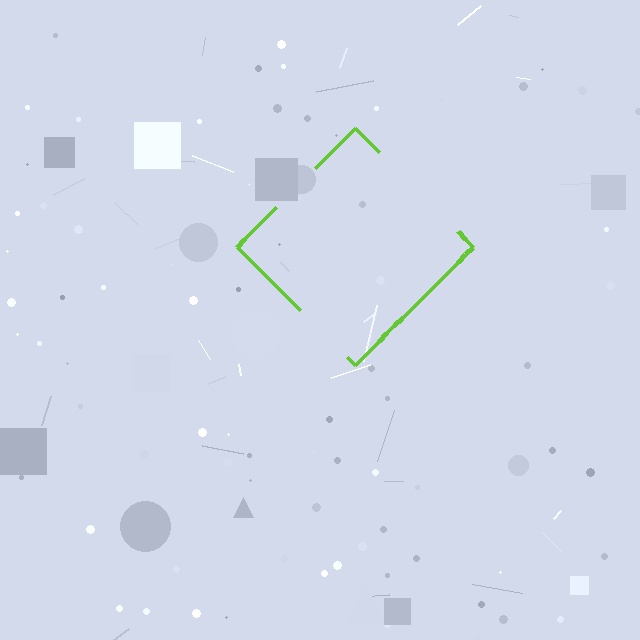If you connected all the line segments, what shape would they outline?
They would outline a diamond.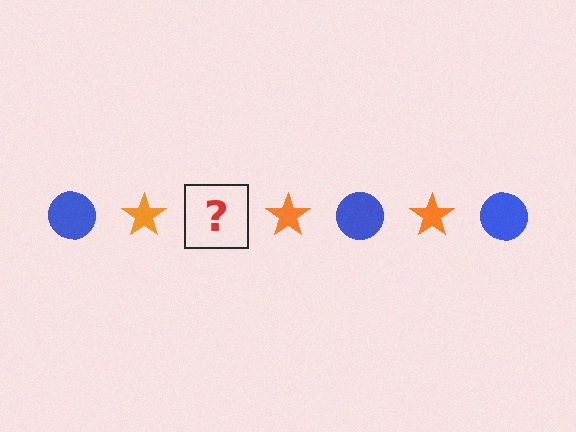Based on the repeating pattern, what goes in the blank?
The blank should be a blue circle.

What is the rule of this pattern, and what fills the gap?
The rule is that the pattern alternates between blue circle and orange star. The gap should be filled with a blue circle.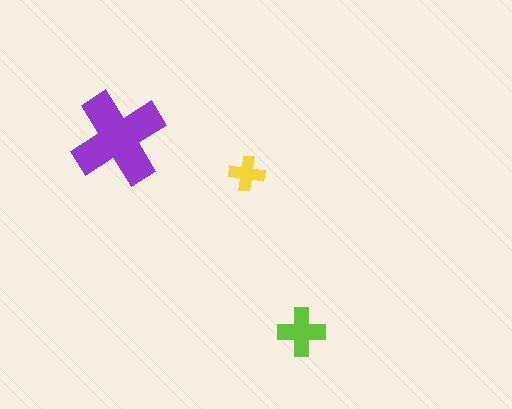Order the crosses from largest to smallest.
the purple one, the lime one, the yellow one.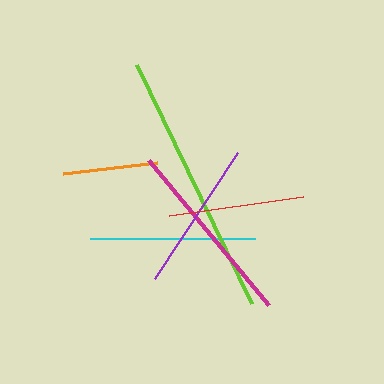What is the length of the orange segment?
The orange segment is approximately 94 pixels long.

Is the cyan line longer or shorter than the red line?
The cyan line is longer than the red line.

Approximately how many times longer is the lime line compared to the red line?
The lime line is approximately 2.0 times the length of the red line.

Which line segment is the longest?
The lime line is the longest at approximately 265 pixels.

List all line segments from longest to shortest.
From longest to shortest: lime, magenta, cyan, purple, red, orange.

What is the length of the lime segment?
The lime segment is approximately 265 pixels long.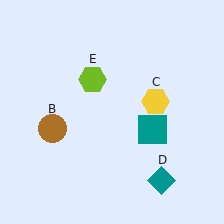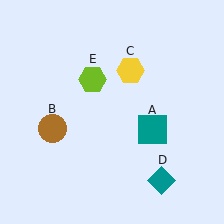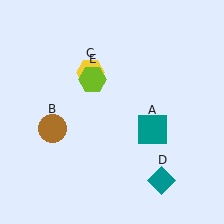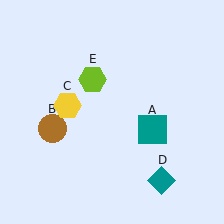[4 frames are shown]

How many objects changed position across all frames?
1 object changed position: yellow hexagon (object C).